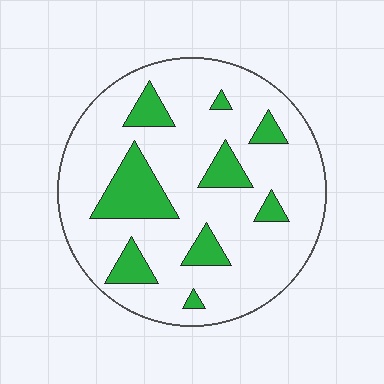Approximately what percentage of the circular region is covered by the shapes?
Approximately 20%.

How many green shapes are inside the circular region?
9.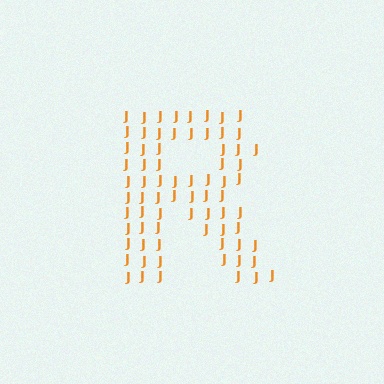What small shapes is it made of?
It is made of small letter J's.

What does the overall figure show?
The overall figure shows the letter R.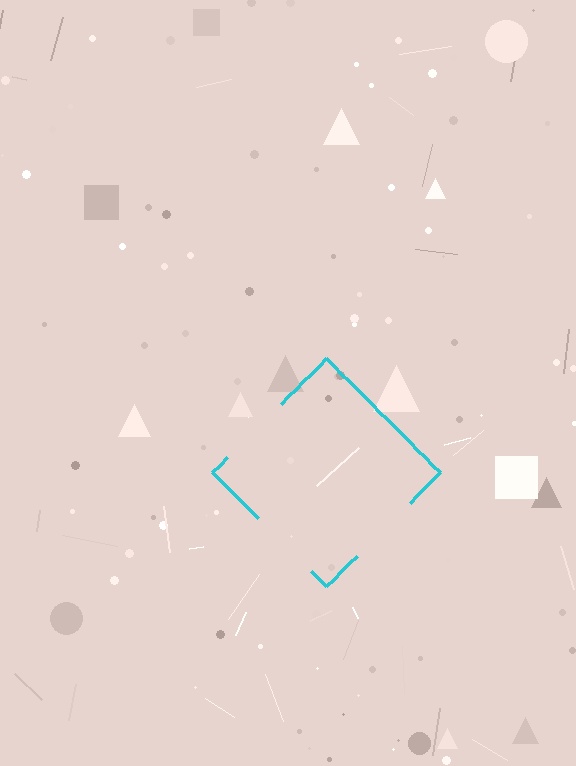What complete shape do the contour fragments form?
The contour fragments form a diamond.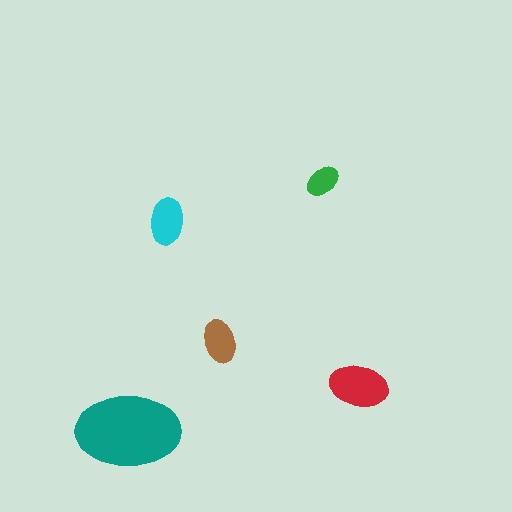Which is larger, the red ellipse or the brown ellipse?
The red one.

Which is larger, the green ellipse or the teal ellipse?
The teal one.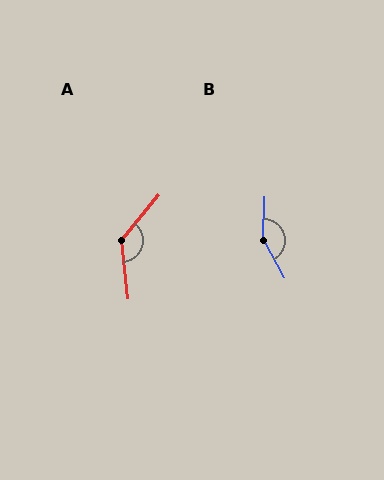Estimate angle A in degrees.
Approximately 134 degrees.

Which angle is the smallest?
A, at approximately 134 degrees.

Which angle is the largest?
B, at approximately 149 degrees.